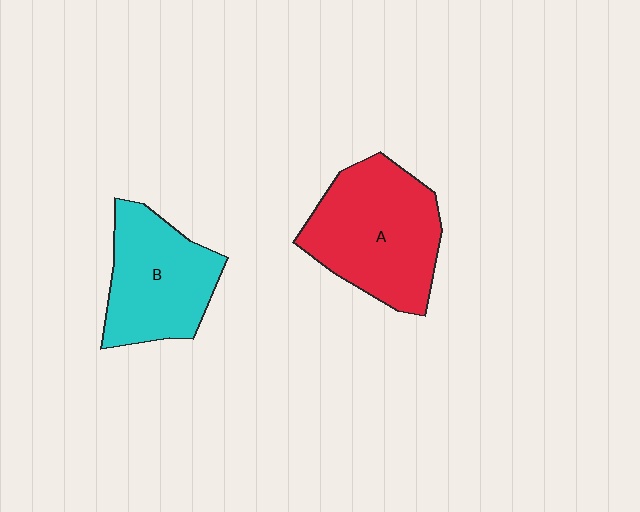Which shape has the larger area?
Shape A (red).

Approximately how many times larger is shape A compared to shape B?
Approximately 1.3 times.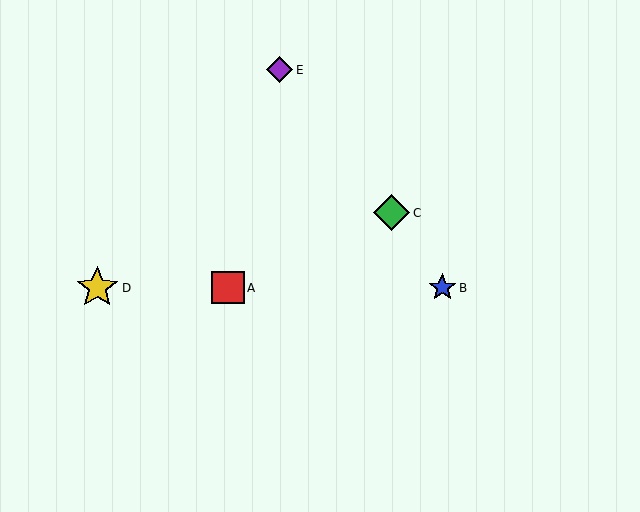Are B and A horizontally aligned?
Yes, both are at y≈288.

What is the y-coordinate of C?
Object C is at y≈213.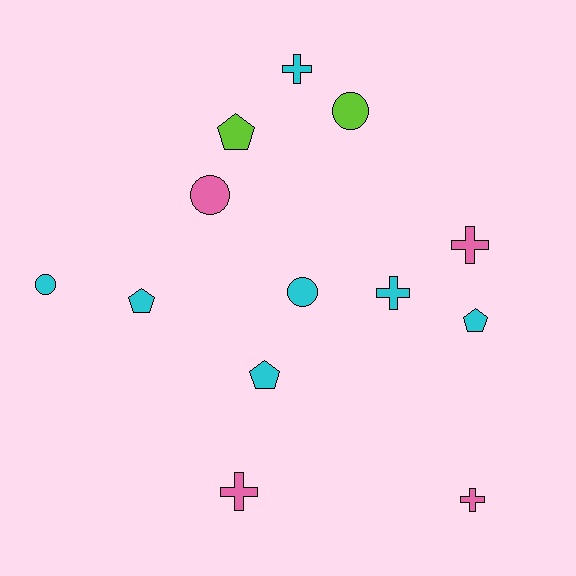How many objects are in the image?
There are 13 objects.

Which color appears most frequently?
Cyan, with 7 objects.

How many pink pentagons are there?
There are no pink pentagons.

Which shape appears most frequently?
Cross, with 5 objects.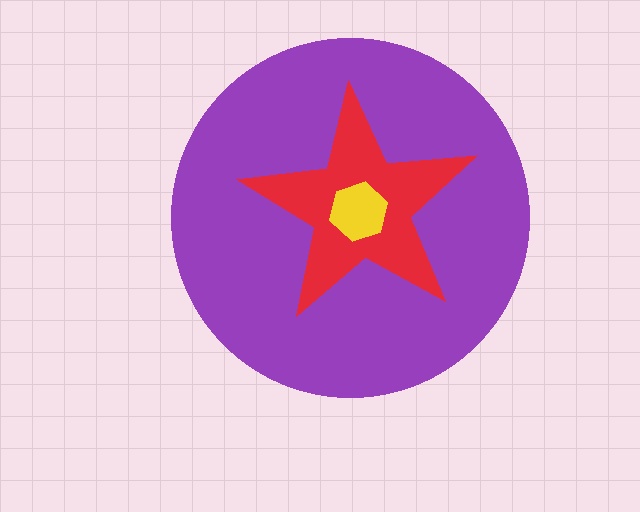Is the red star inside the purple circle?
Yes.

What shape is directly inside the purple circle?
The red star.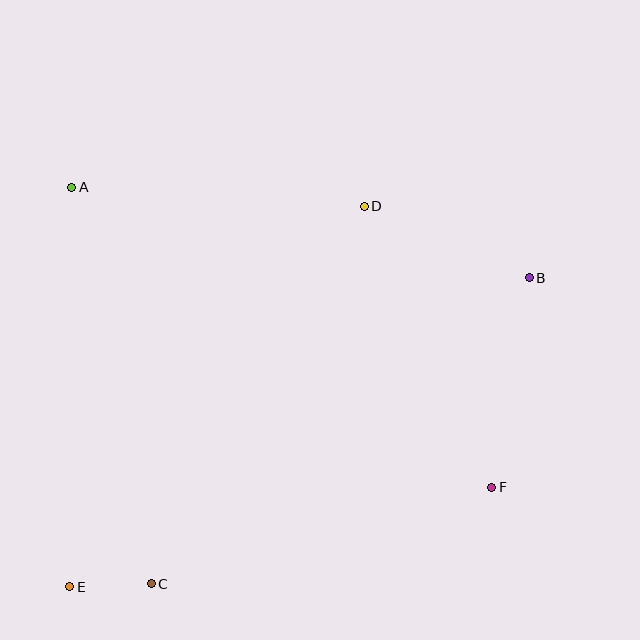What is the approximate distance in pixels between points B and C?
The distance between B and C is approximately 486 pixels.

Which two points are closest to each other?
Points C and E are closest to each other.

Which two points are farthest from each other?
Points B and E are farthest from each other.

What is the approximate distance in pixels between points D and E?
The distance between D and E is approximately 481 pixels.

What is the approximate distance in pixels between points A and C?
The distance between A and C is approximately 404 pixels.